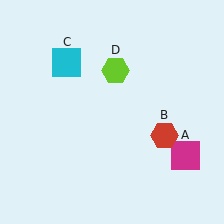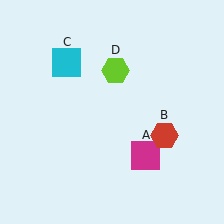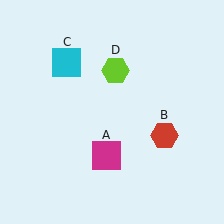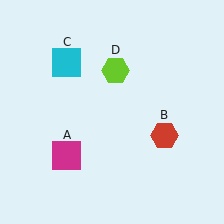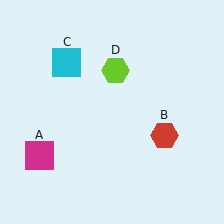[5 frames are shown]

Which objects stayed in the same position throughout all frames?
Red hexagon (object B) and cyan square (object C) and lime hexagon (object D) remained stationary.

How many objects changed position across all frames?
1 object changed position: magenta square (object A).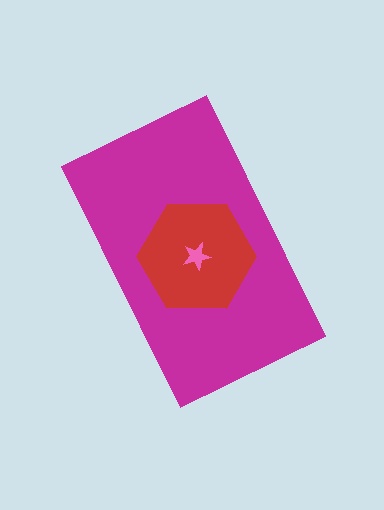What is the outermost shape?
The magenta rectangle.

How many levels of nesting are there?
3.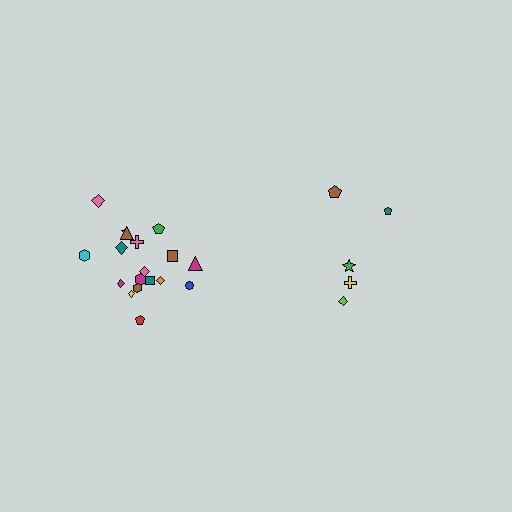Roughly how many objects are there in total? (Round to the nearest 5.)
Roughly 25 objects in total.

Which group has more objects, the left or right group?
The left group.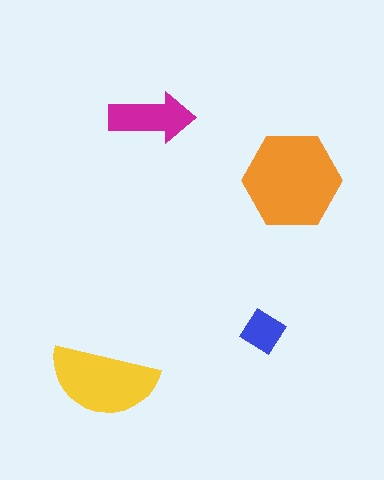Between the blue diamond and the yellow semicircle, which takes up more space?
The yellow semicircle.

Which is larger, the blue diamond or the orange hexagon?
The orange hexagon.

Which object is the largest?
The orange hexagon.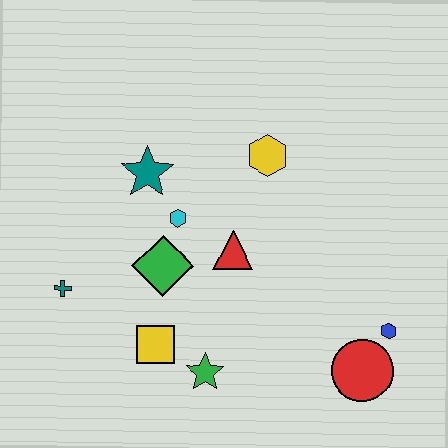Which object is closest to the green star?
The yellow square is closest to the green star.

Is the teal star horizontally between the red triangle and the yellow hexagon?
No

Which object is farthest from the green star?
The yellow hexagon is farthest from the green star.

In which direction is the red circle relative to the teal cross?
The red circle is to the right of the teal cross.